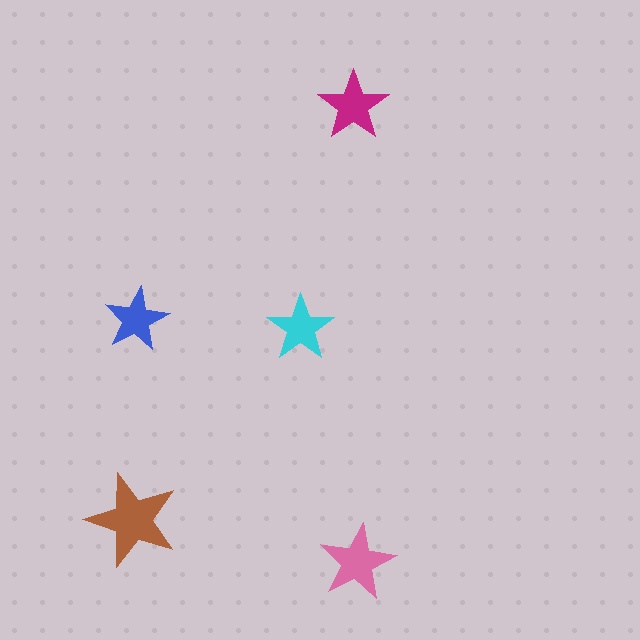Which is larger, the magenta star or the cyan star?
The magenta one.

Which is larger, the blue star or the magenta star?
The magenta one.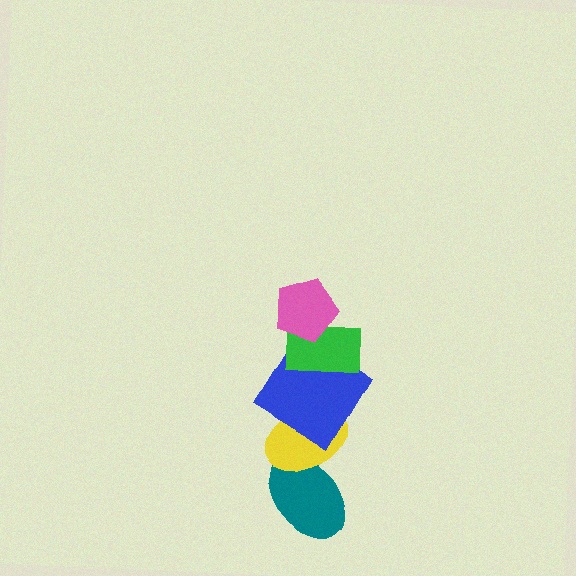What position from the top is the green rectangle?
The green rectangle is 2nd from the top.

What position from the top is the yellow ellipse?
The yellow ellipse is 4th from the top.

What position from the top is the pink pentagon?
The pink pentagon is 1st from the top.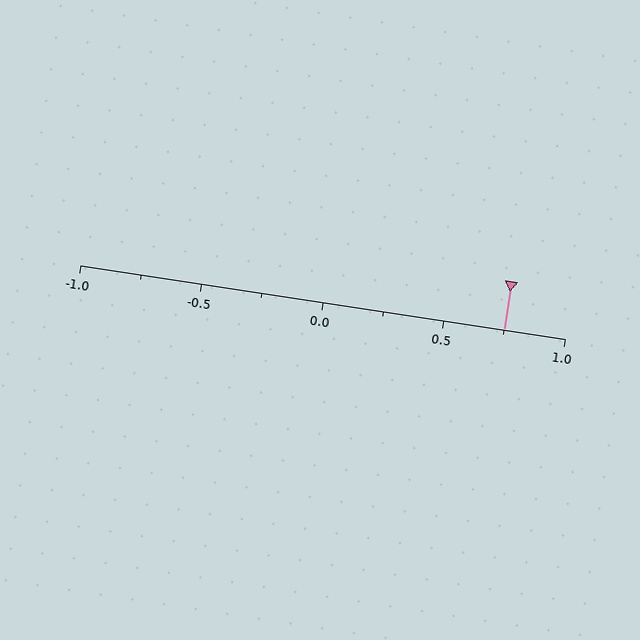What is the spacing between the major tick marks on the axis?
The major ticks are spaced 0.5 apart.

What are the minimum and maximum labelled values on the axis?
The axis runs from -1.0 to 1.0.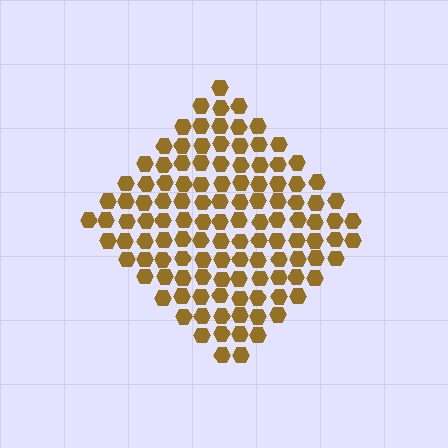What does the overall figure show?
The overall figure shows a diamond.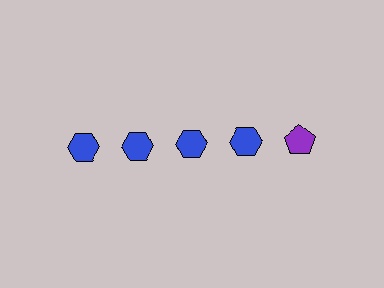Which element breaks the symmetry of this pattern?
The purple pentagon in the top row, rightmost column breaks the symmetry. All other shapes are blue hexagons.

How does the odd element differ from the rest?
It differs in both color (purple instead of blue) and shape (pentagon instead of hexagon).